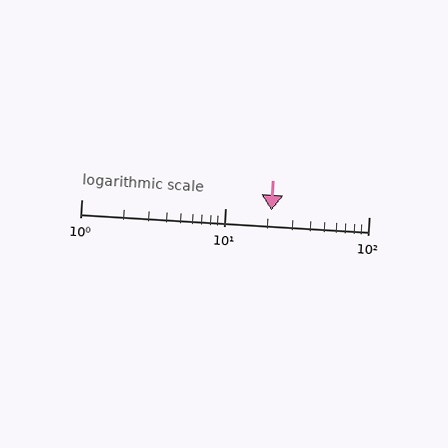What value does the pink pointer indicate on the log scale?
The pointer indicates approximately 21.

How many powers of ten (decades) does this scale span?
The scale spans 2 decades, from 1 to 100.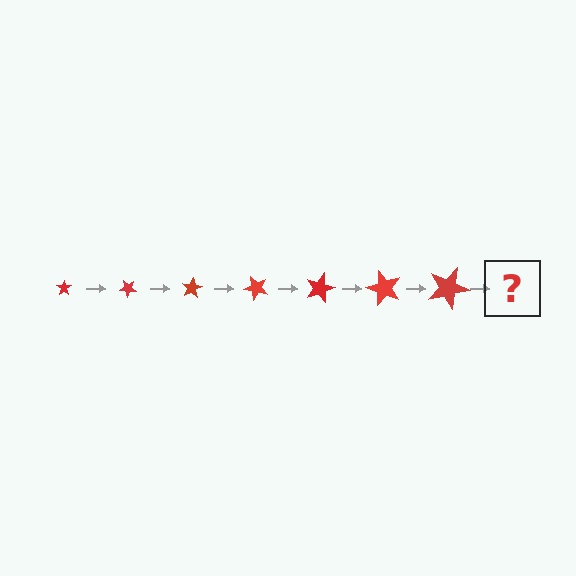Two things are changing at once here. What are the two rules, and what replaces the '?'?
The two rules are that the star grows larger each step and it rotates 40 degrees each step. The '?' should be a star, larger than the previous one and rotated 280 degrees from the start.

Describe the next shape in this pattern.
It should be a star, larger than the previous one and rotated 280 degrees from the start.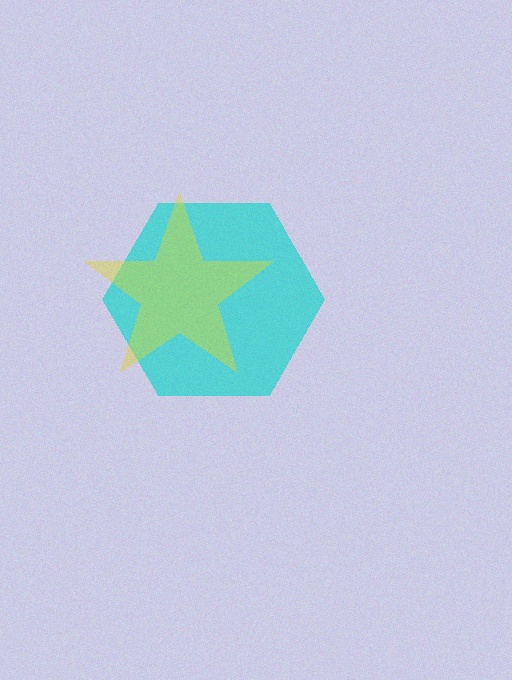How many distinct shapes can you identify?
There are 2 distinct shapes: a cyan hexagon, a yellow star.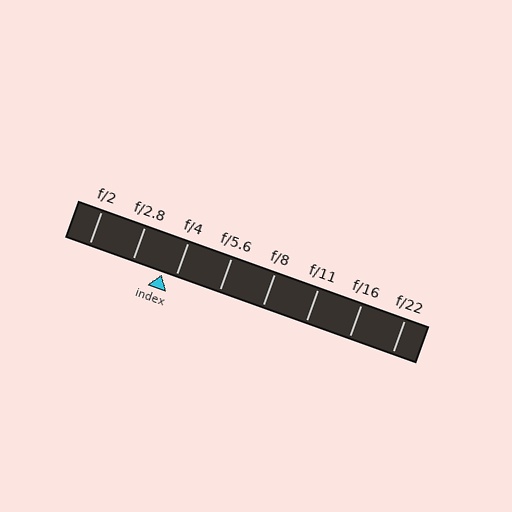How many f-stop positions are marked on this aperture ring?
There are 8 f-stop positions marked.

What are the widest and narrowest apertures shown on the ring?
The widest aperture shown is f/2 and the narrowest is f/22.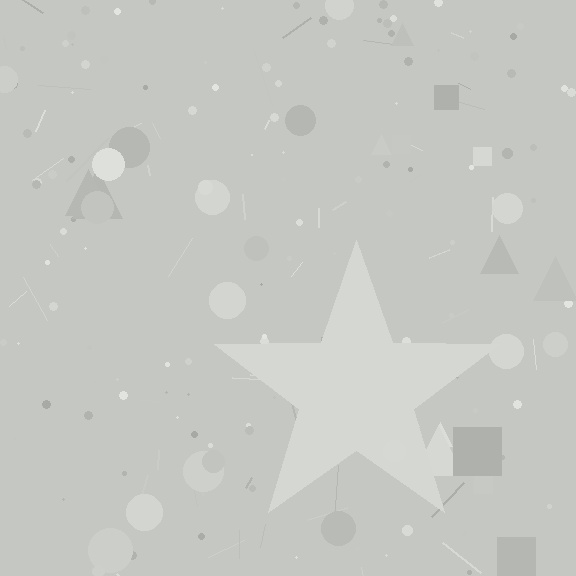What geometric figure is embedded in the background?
A star is embedded in the background.